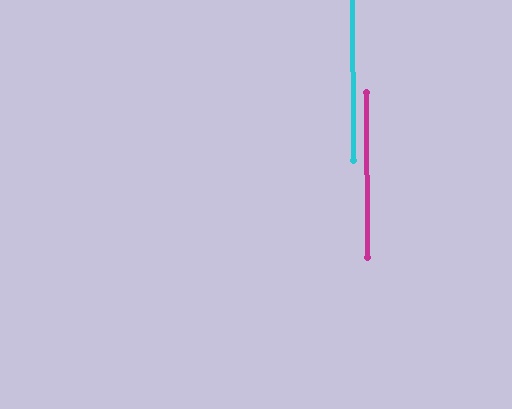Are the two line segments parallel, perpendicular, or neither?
Parallel — their directions differ by only 0.0°.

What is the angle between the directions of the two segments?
Approximately 0 degrees.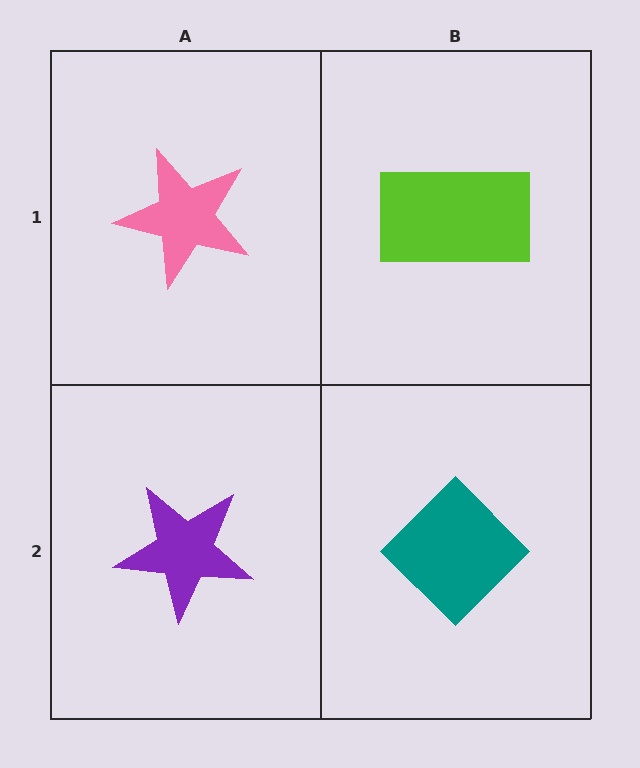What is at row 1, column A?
A pink star.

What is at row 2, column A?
A purple star.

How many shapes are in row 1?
2 shapes.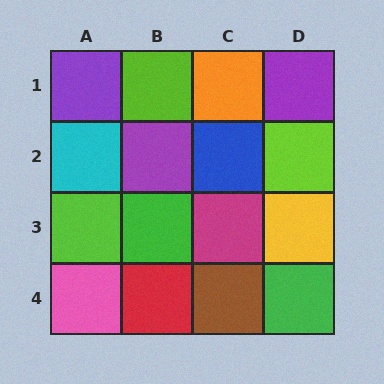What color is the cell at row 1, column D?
Purple.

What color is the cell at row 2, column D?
Lime.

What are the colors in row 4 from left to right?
Pink, red, brown, green.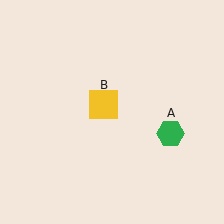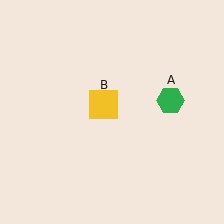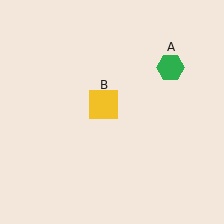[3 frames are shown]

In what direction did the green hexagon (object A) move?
The green hexagon (object A) moved up.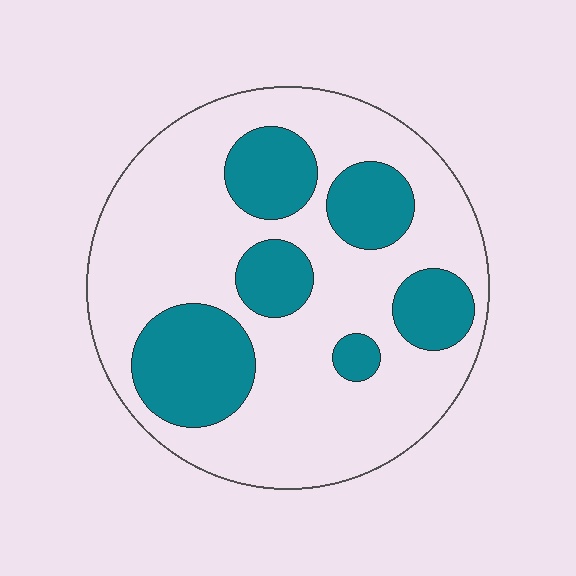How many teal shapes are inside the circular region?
6.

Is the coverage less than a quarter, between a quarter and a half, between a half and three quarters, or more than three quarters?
Between a quarter and a half.